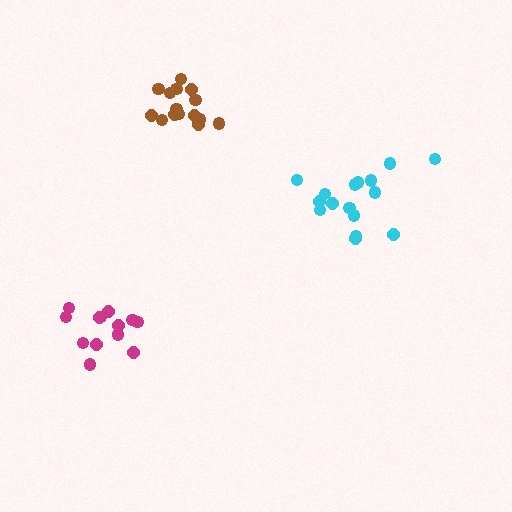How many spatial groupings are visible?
There are 3 spatial groupings.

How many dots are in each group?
Group 1: 16 dots, Group 2: 13 dots, Group 3: 16 dots (45 total).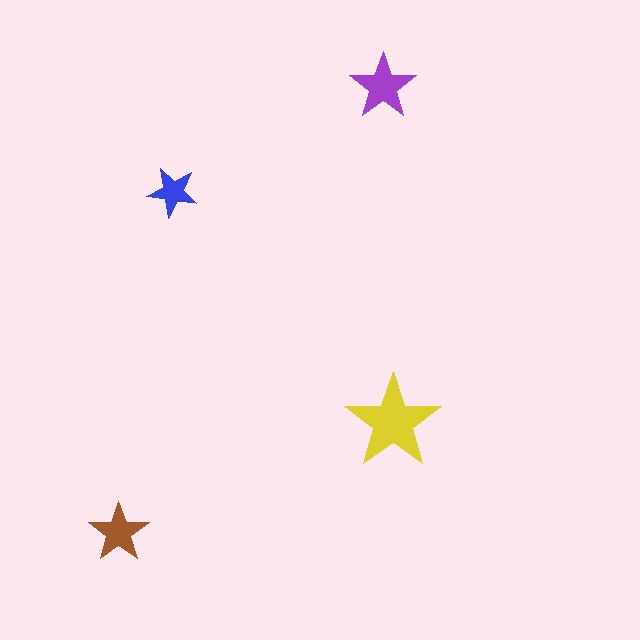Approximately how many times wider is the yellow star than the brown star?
About 1.5 times wider.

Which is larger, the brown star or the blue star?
The brown one.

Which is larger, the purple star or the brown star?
The purple one.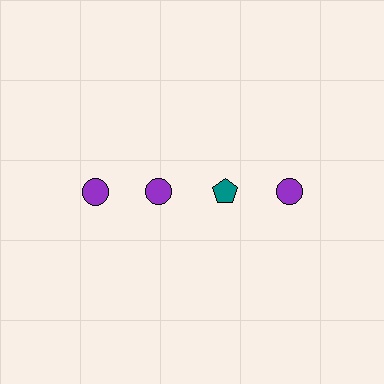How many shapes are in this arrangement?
There are 4 shapes arranged in a grid pattern.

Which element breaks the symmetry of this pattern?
The teal pentagon in the top row, center column breaks the symmetry. All other shapes are purple circles.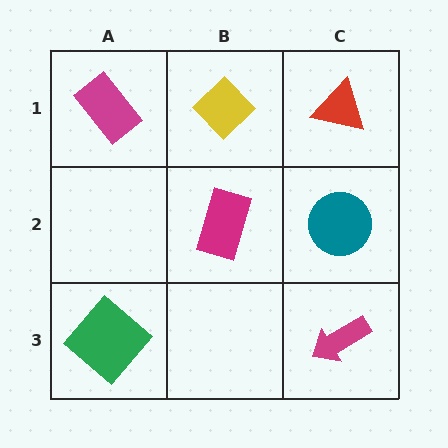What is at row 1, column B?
A yellow diamond.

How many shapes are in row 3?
2 shapes.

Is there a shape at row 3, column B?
No, that cell is empty.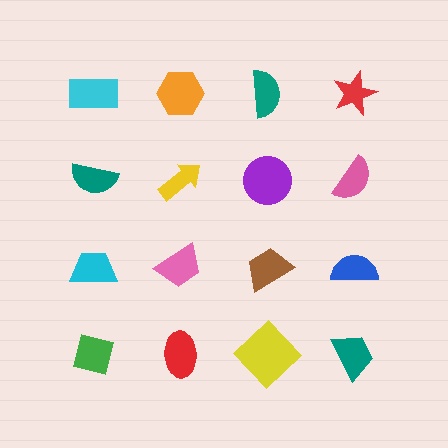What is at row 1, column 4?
A red star.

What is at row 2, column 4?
A pink semicircle.